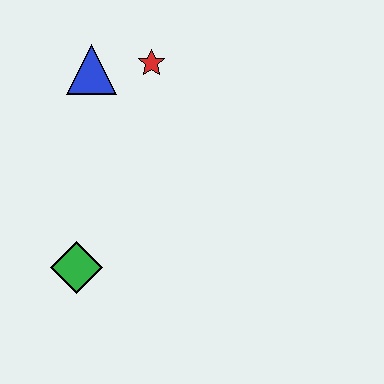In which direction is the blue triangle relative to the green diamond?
The blue triangle is above the green diamond.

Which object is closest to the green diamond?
The blue triangle is closest to the green diamond.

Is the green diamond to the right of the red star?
No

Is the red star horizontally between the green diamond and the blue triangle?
No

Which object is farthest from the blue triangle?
The green diamond is farthest from the blue triangle.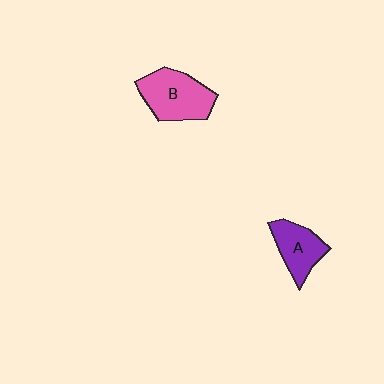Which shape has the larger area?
Shape B (pink).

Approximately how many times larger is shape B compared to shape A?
Approximately 1.4 times.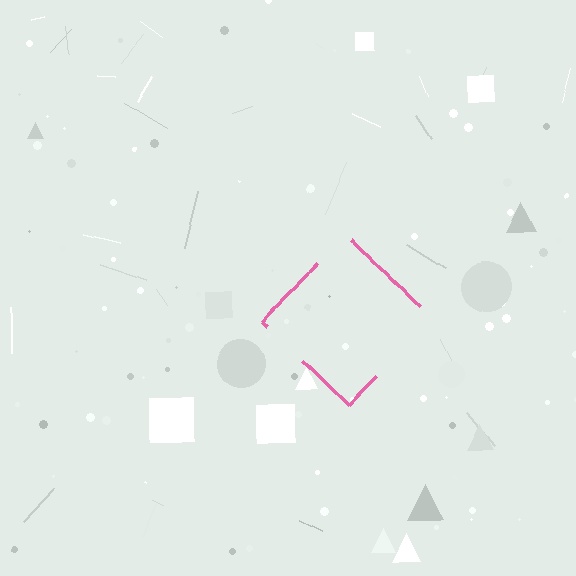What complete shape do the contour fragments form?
The contour fragments form a diamond.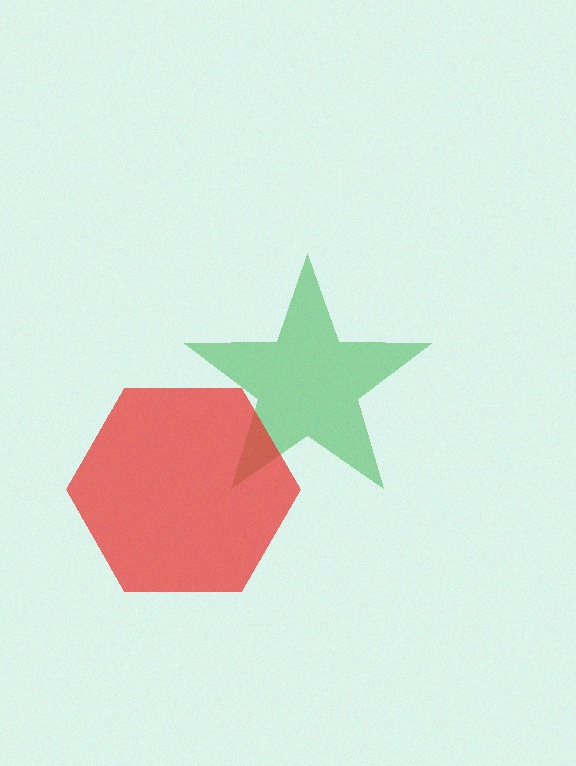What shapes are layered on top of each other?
The layered shapes are: a green star, a red hexagon.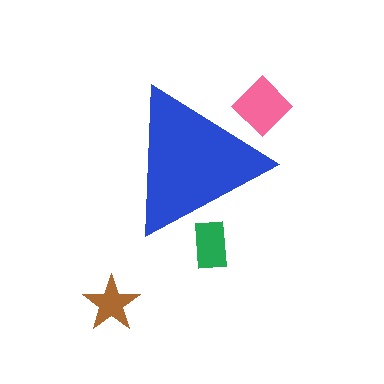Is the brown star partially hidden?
No, the brown star is fully visible.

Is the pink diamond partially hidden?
Yes, the pink diamond is partially hidden behind the blue triangle.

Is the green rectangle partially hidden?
Yes, the green rectangle is partially hidden behind the blue triangle.